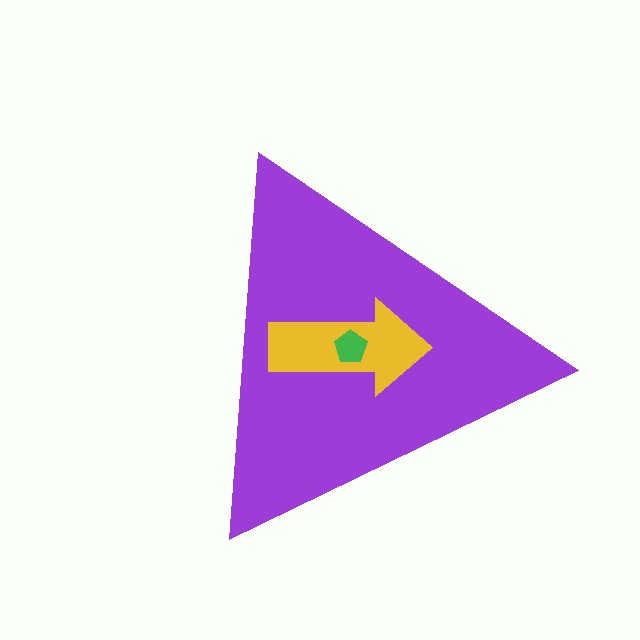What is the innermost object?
The green pentagon.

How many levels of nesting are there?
3.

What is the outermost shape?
The purple triangle.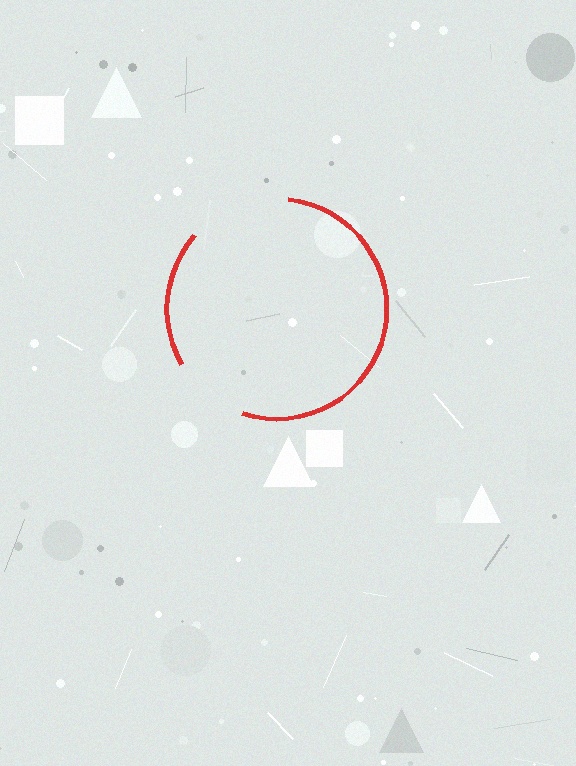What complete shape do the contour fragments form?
The contour fragments form a circle.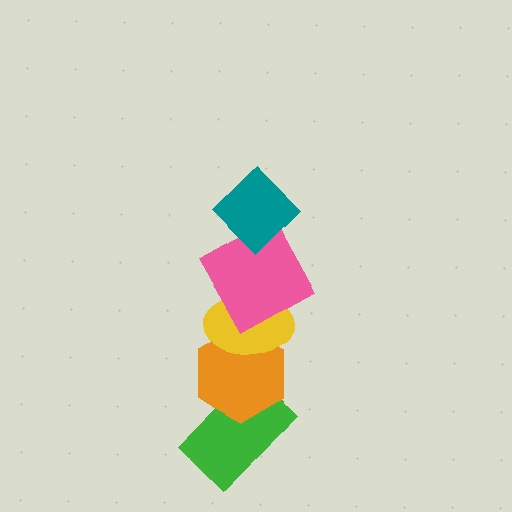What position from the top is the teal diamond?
The teal diamond is 1st from the top.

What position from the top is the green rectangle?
The green rectangle is 5th from the top.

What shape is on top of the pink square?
The teal diamond is on top of the pink square.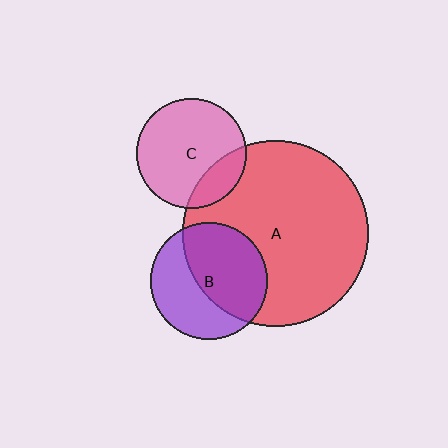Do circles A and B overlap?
Yes.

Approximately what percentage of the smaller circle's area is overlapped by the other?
Approximately 55%.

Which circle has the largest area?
Circle A (red).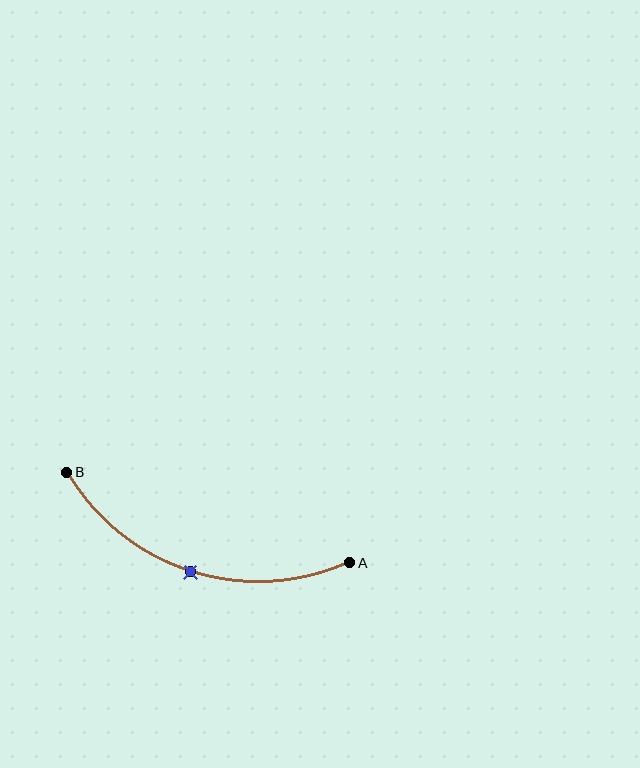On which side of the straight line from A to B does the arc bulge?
The arc bulges below the straight line connecting A and B.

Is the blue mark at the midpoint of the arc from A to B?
Yes. The blue mark lies on the arc at equal arc-length from both A and B — it is the arc midpoint.